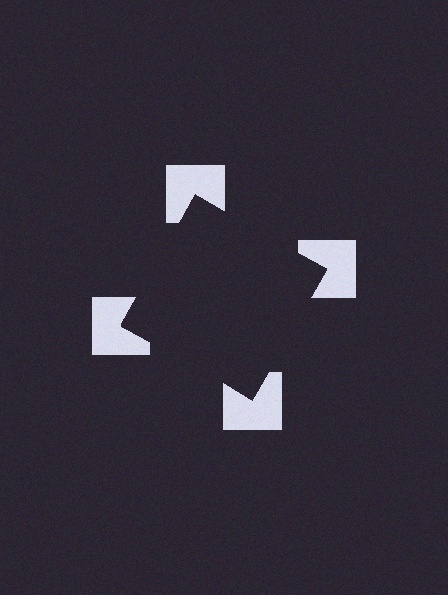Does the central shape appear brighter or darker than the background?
It typically appears slightly darker than the background, even though no actual brightness change is drawn.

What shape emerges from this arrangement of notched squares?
An illusory square — its edges are inferred from the aligned wedge cuts in the notched squares, not physically drawn.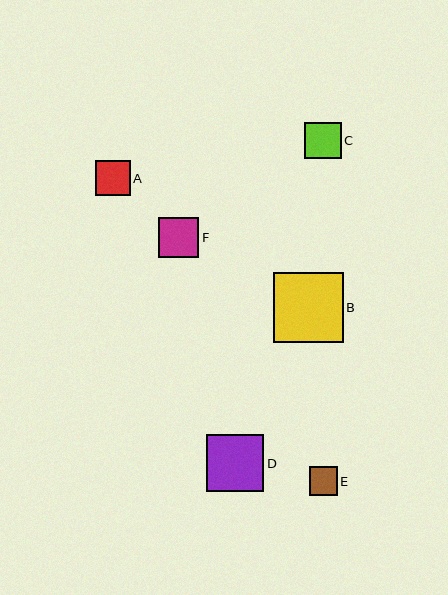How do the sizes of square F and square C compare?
Square F and square C are approximately the same size.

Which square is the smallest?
Square E is the smallest with a size of approximately 28 pixels.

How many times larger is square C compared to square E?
Square C is approximately 1.3 times the size of square E.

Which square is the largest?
Square B is the largest with a size of approximately 70 pixels.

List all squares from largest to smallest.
From largest to smallest: B, D, F, C, A, E.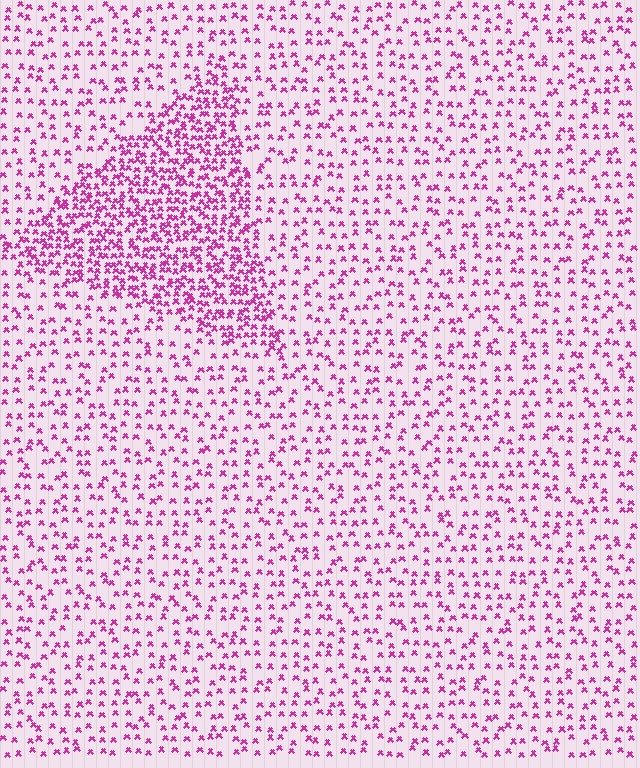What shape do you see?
I see a triangle.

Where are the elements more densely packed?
The elements are more densely packed inside the triangle boundary.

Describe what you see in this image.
The image contains small magenta elements arranged at two different densities. A triangle-shaped region is visible where the elements are more densely packed than the surrounding area.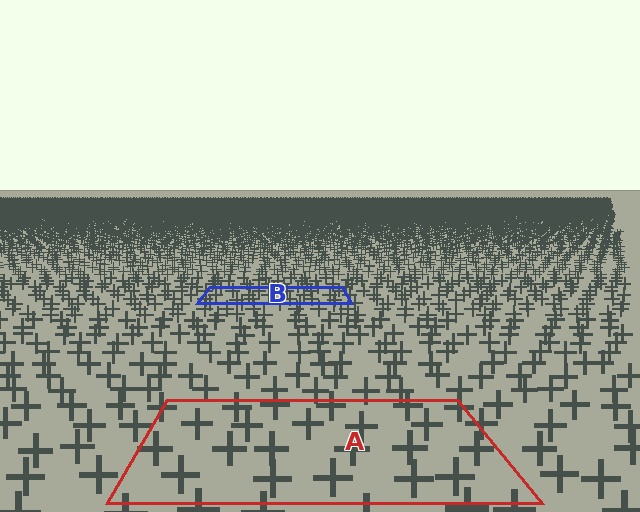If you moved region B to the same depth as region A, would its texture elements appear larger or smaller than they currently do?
They would appear larger. At a closer depth, the same texture elements are projected at a bigger on-screen size.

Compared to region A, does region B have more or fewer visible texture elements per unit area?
Region B has more texture elements per unit area — they are packed more densely because it is farther away.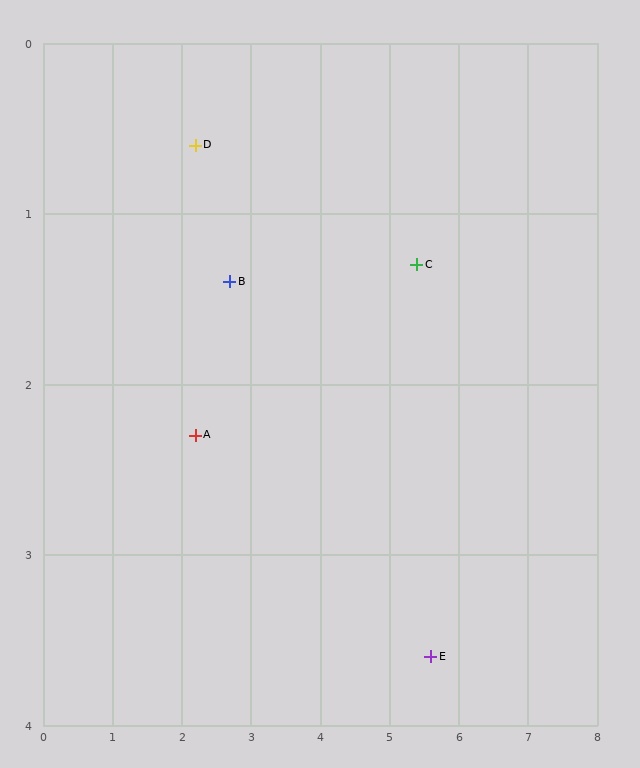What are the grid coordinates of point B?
Point B is at approximately (2.7, 1.4).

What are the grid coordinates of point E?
Point E is at approximately (5.6, 3.6).